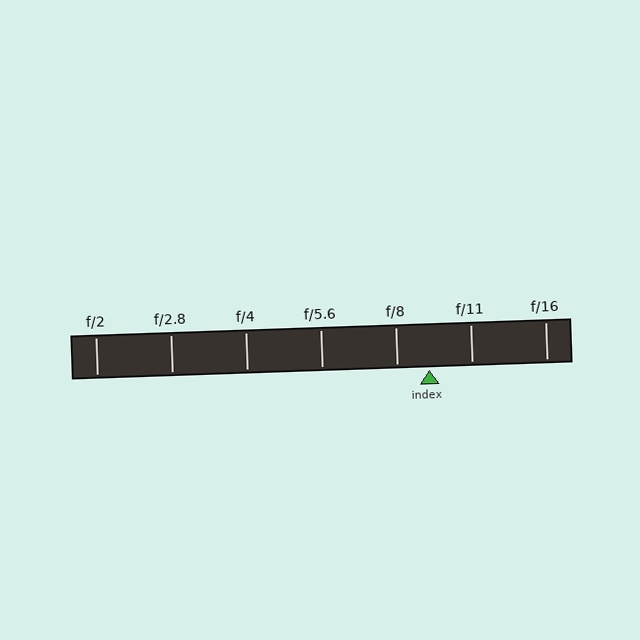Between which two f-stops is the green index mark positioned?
The index mark is between f/8 and f/11.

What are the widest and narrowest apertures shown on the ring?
The widest aperture shown is f/2 and the narrowest is f/16.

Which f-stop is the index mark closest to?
The index mark is closest to f/8.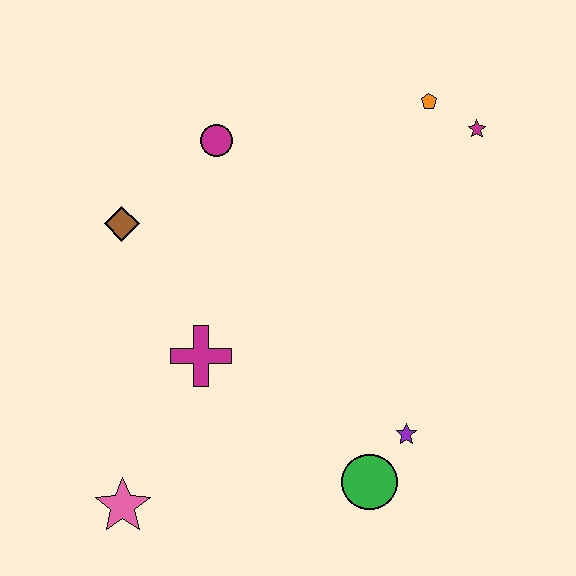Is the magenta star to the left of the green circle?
No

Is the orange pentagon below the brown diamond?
No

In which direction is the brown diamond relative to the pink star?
The brown diamond is above the pink star.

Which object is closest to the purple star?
The green circle is closest to the purple star.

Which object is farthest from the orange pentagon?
The pink star is farthest from the orange pentagon.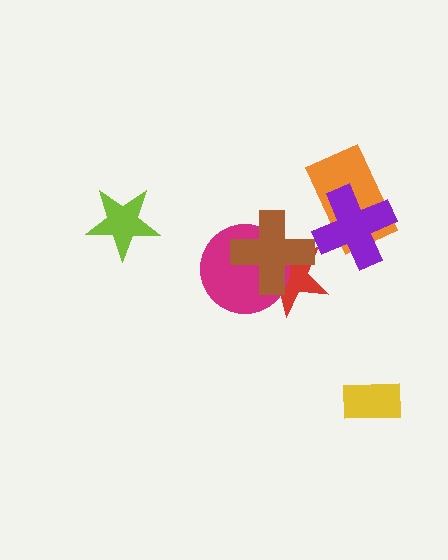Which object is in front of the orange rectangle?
The purple cross is in front of the orange rectangle.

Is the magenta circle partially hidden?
Yes, it is partially covered by another shape.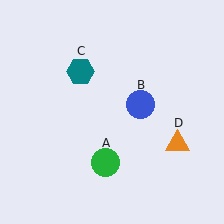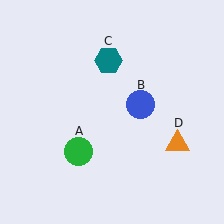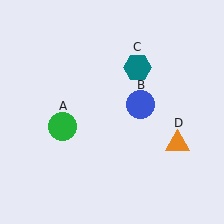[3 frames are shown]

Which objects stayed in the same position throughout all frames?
Blue circle (object B) and orange triangle (object D) remained stationary.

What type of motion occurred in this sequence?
The green circle (object A), teal hexagon (object C) rotated clockwise around the center of the scene.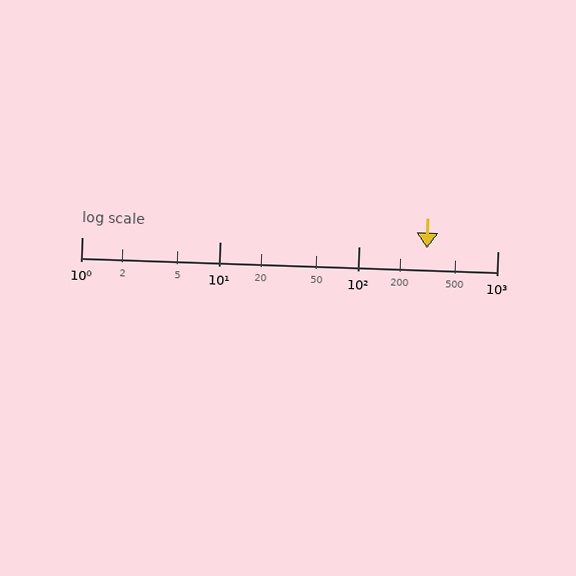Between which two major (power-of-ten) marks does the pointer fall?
The pointer is between 100 and 1000.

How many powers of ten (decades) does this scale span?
The scale spans 3 decades, from 1 to 1000.